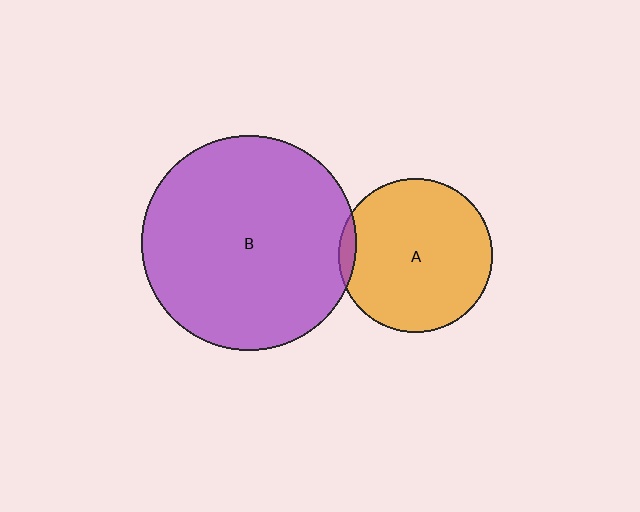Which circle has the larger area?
Circle B (purple).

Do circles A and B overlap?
Yes.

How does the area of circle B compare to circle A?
Approximately 2.0 times.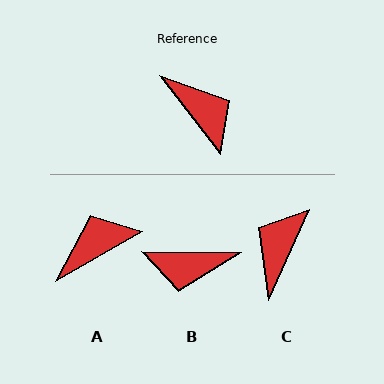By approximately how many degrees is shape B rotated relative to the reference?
Approximately 128 degrees clockwise.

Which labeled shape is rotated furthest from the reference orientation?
B, about 128 degrees away.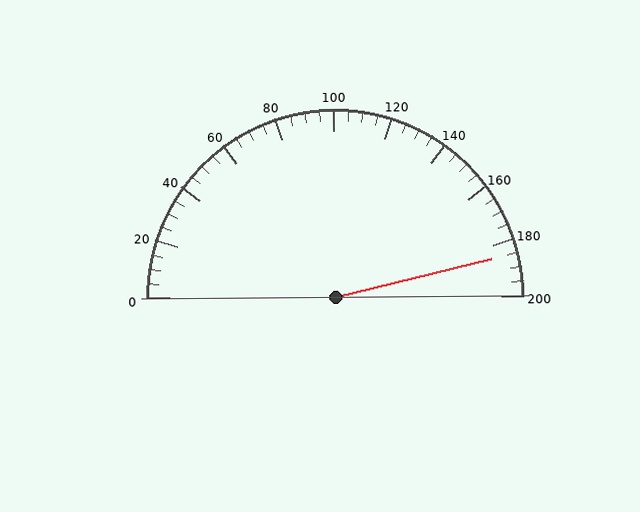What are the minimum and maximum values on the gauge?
The gauge ranges from 0 to 200.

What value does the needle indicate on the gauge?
The needle indicates approximately 185.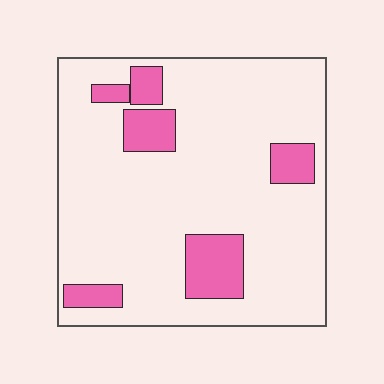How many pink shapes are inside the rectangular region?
6.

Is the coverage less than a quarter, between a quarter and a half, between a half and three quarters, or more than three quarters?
Less than a quarter.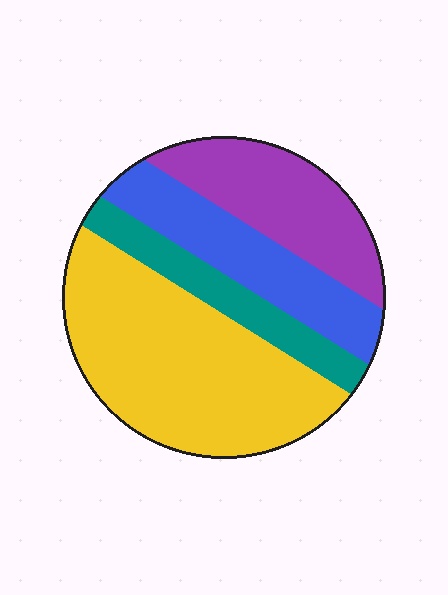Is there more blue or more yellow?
Yellow.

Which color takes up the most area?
Yellow, at roughly 45%.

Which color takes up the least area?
Teal, at roughly 15%.